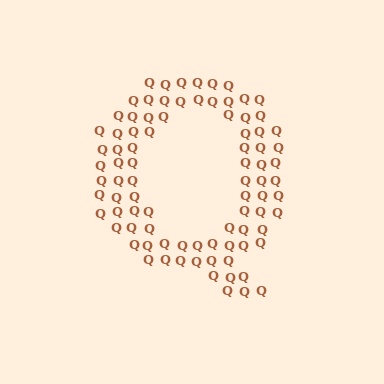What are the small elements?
The small elements are letter Q's.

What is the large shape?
The large shape is the letter Q.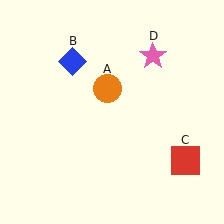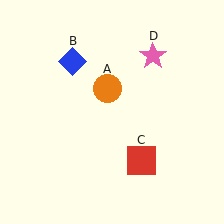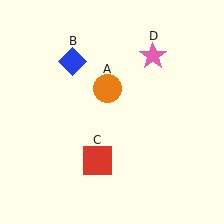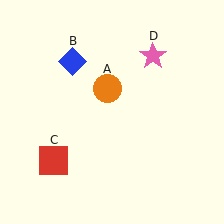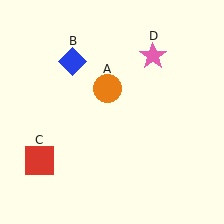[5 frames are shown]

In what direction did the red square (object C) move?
The red square (object C) moved left.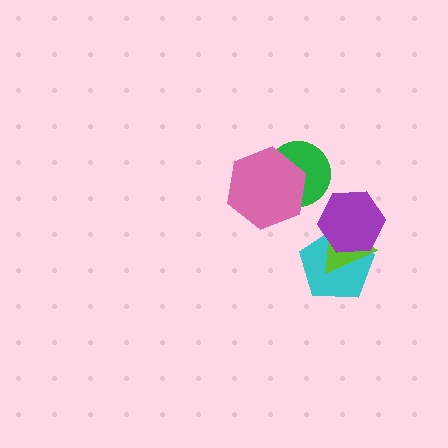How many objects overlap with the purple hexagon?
2 objects overlap with the purple hexagon.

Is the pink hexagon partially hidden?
No, no other shape covers it.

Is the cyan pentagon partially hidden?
Yes, it is partially covered by another shape.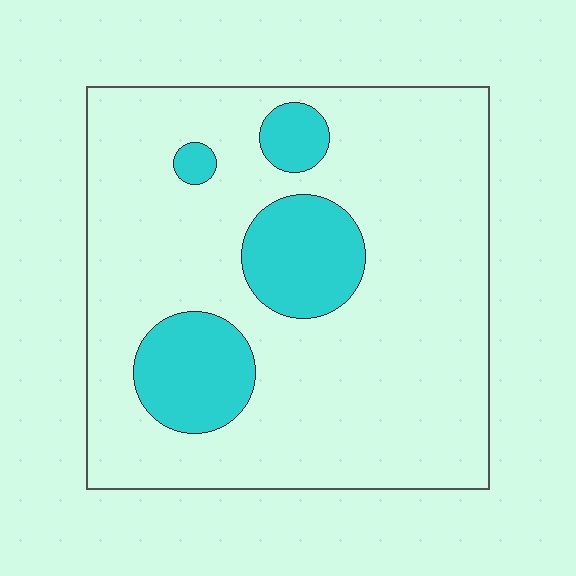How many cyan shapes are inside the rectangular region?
4.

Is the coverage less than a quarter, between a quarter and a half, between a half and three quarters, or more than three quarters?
Less than a quarter.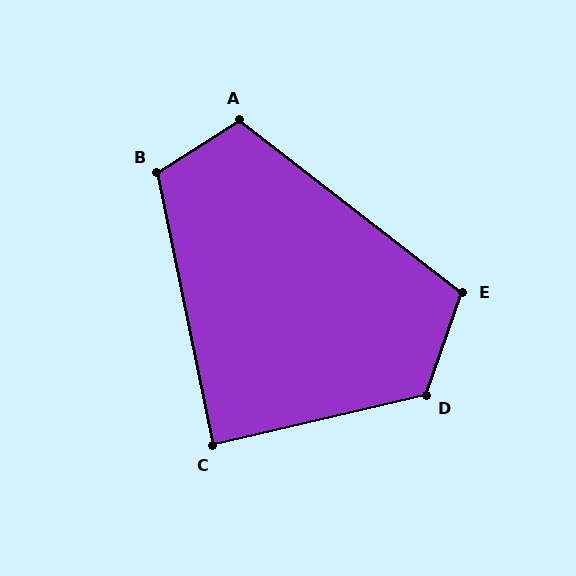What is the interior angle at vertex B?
Approximately 111 degrees (obtuse).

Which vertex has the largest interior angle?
D, at approximately 123 degrees.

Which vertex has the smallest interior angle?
C, at approximately 88 degrees.